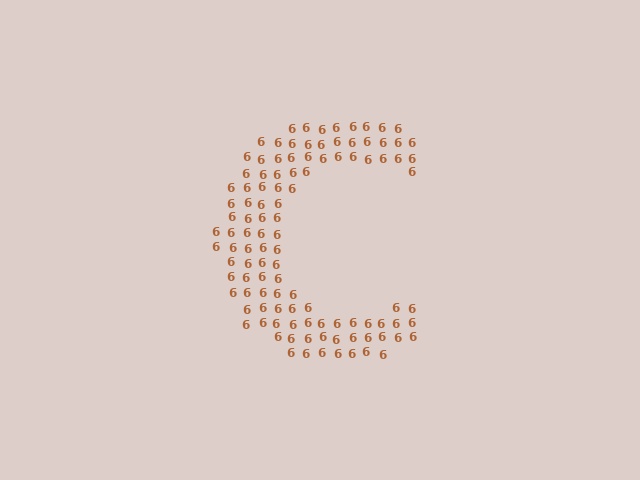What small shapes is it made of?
It is made of small digit 6's.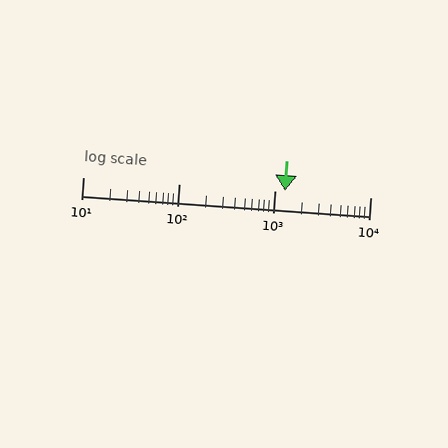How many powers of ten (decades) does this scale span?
The scale spans 3 decades, from 10 to 10000.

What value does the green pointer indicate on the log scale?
The pointer indicates approximately 1300.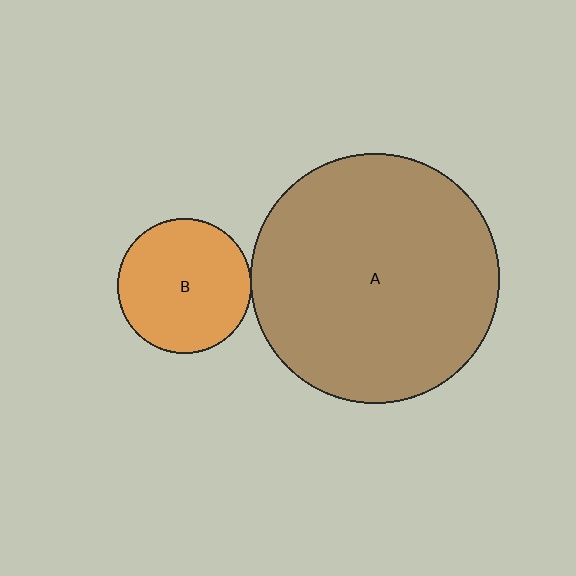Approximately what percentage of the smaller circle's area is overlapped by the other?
Approximately 5%.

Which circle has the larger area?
Circle A (brown).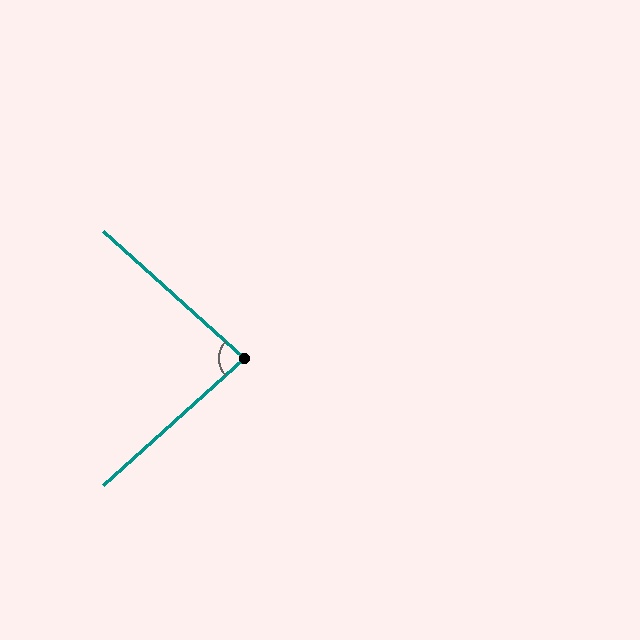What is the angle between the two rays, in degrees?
Approximately 84 degrees.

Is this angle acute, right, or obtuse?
It is acute.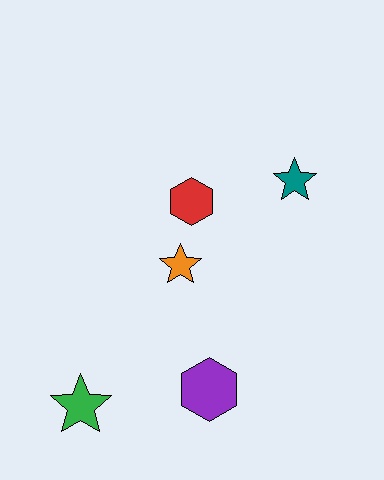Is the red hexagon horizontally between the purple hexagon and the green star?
Yes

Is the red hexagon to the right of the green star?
Yes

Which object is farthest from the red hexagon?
The green star is farthest from the red hexagon.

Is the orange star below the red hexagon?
Yes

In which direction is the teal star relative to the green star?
The teal star is above the green star.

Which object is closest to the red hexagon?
The orange star is closest to the red hexagon.